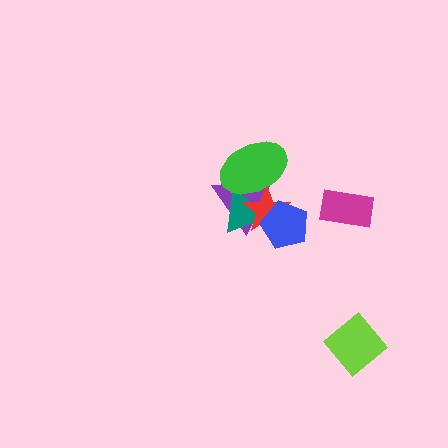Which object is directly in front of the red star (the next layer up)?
The green ellipse is directly in front of the red star.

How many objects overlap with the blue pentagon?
3 objects overlap with the blue pentagon.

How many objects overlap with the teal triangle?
4 objects overlap with the teal triangle.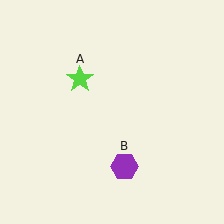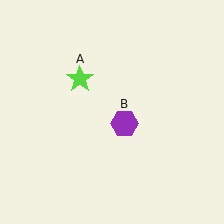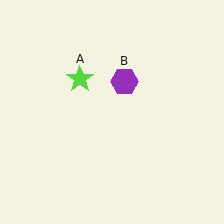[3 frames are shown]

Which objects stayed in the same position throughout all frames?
Lime star (object A) remained stationary.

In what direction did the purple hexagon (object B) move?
The purple hexagon (object B) moved up.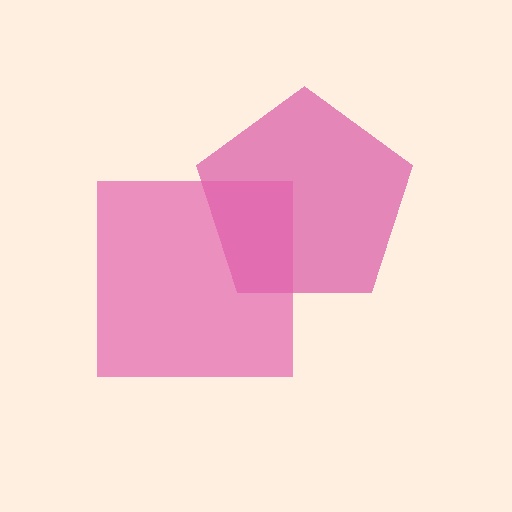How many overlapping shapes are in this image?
There are 2 overlapping shapes in the image.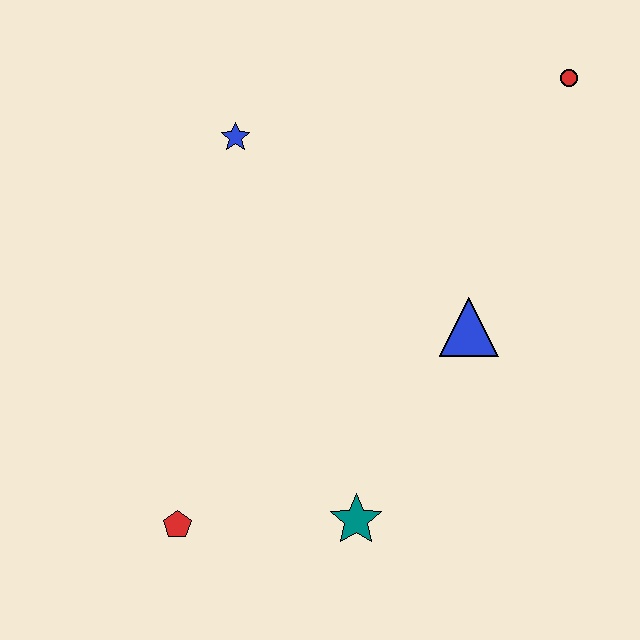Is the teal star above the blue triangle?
No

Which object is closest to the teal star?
The red pentagon is closest to the teal star.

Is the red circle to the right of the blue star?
Yes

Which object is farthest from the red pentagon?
The red circle is farthest from the red pentagon.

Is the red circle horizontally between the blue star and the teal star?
No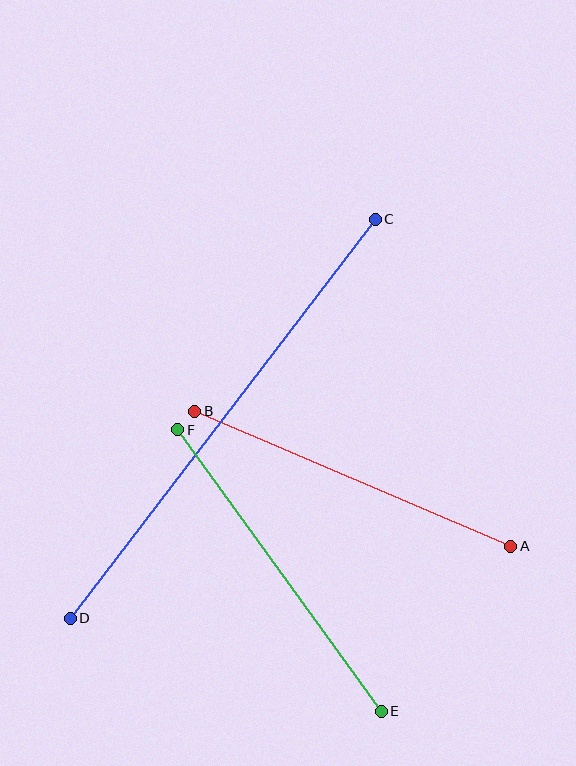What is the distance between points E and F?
The distance is approximately 347 pixels.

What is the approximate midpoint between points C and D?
The midpoint is at approximately (223, 419) pixels.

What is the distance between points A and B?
The distance is approximately 344 pixels.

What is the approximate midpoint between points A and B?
The midpoint is at approximately (353, 479) pixels.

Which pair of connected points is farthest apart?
Points C and D are farthest apart.